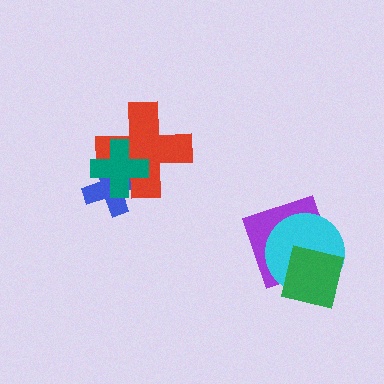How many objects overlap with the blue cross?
2 objects overlap with the blue cross.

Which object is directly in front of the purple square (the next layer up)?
The cyan circle is directly in front of the purple square.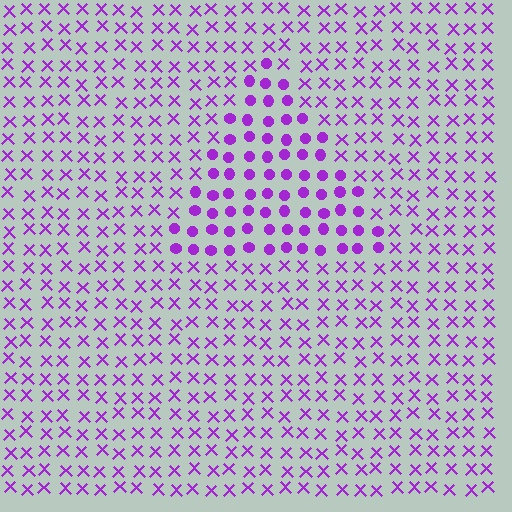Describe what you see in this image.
The image is filled with small purple elements arranged in a uniform grid. A triangle-shaped region contains circles, while the surrounding area contains X marks. The boundary is defined purely by the change in element shape.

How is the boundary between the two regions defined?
The boundary is defined by a change in element shape: circles inside vs. X marks outside. All elements share the same color and spacing.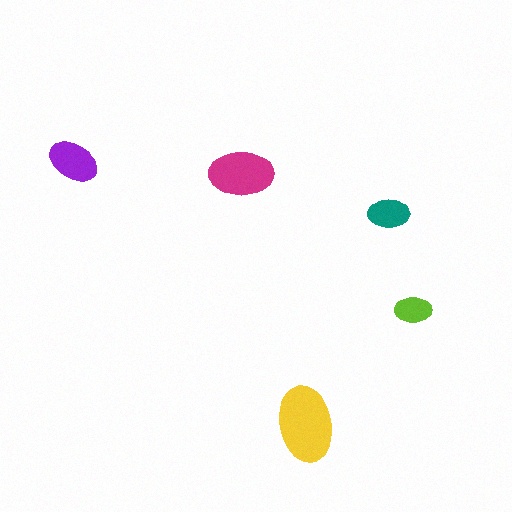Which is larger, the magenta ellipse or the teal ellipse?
The magenta one.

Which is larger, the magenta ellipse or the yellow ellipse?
The yellow one.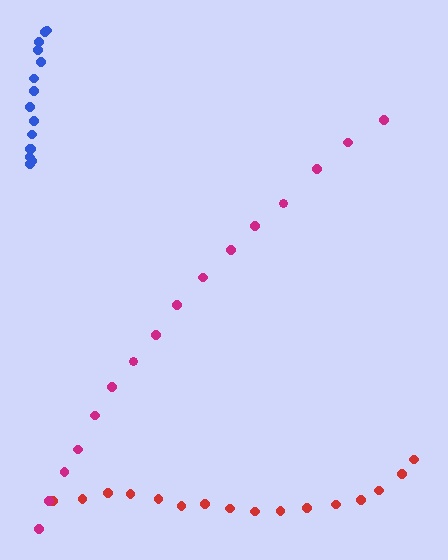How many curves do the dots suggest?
There are 3 distinct paths.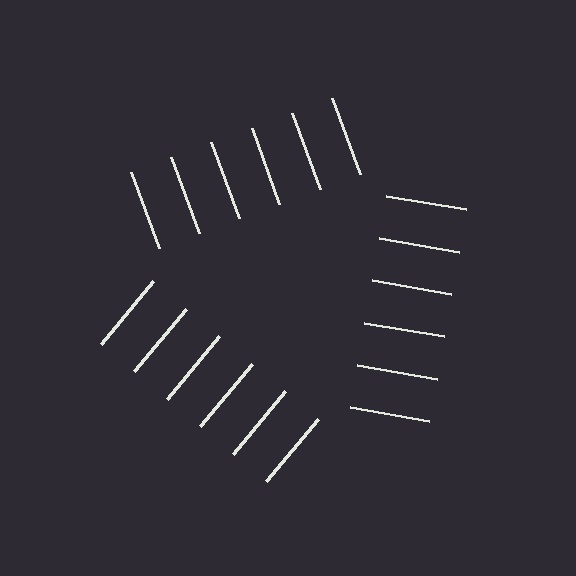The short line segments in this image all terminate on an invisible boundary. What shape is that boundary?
An illusory triangle — the line segments terminate on its edges but no continuous stroke is drawn.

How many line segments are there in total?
18 — 6 along each of the 3 edges.